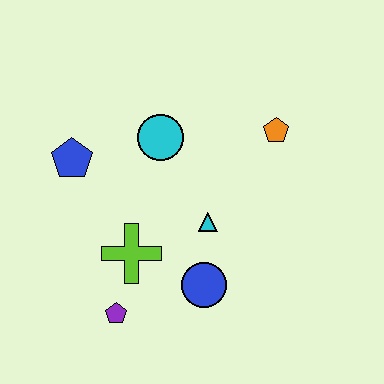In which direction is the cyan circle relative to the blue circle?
The cyan circle is above the blue circle.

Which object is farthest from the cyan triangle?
The blue pentagon is farthest from the cyan triangle.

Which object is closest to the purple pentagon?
The lime cross is closest to the purple pentagon.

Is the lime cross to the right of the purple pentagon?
Yes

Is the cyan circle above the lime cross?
Yes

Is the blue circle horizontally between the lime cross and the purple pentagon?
No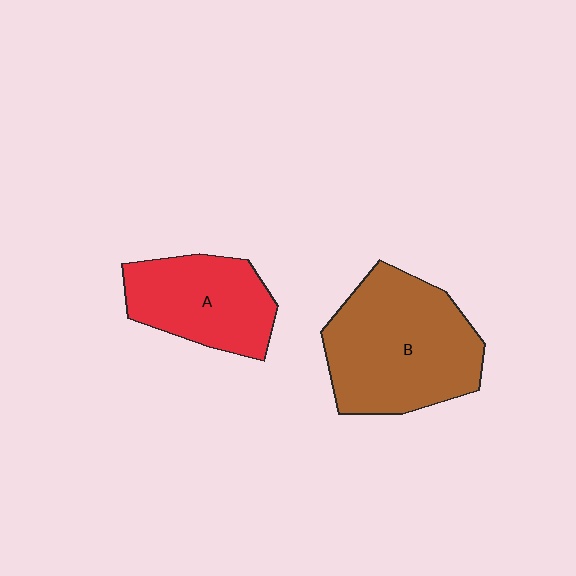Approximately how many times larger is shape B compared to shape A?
Approximately 1.5 times.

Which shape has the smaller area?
Shape A (red).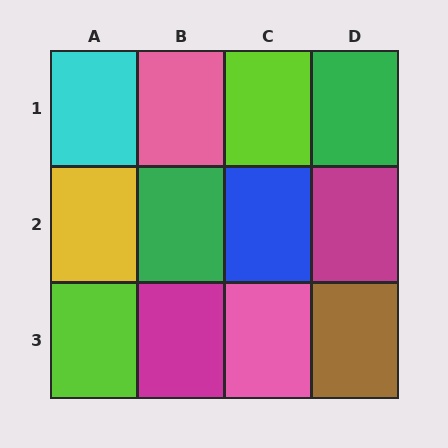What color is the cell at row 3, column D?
Brown.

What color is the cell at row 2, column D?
Magenta.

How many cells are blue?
1 cell is blue.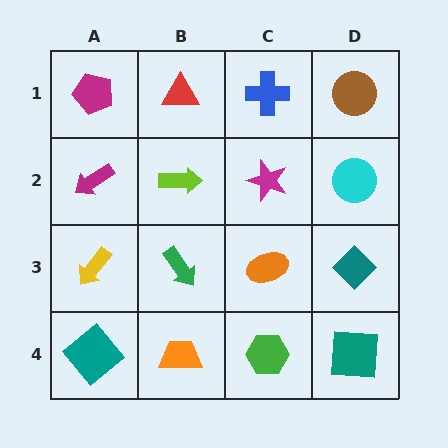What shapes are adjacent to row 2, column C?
A blue cross (row 1, column C), an orange ellipse (row 3, column C), a lime arrow (row 2, column B), a cyan circle (row 2, column D).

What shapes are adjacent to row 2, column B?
A red triangle (row 1, column B), a green arrow (row 3, column B), a magenta arrow (row 2, column A), a magenta star (row 2, column C).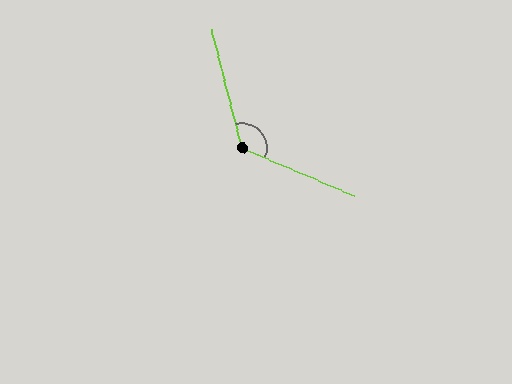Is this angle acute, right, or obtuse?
It is obtuse.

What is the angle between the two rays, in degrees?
Approximately 128 degrees.